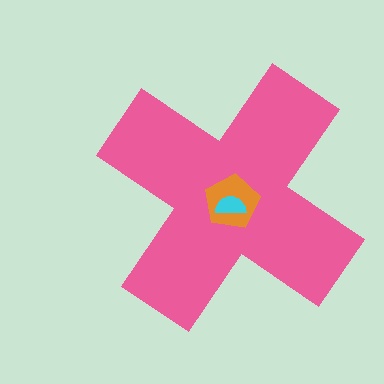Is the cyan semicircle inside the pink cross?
Yes.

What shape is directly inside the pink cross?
The orange pentagon.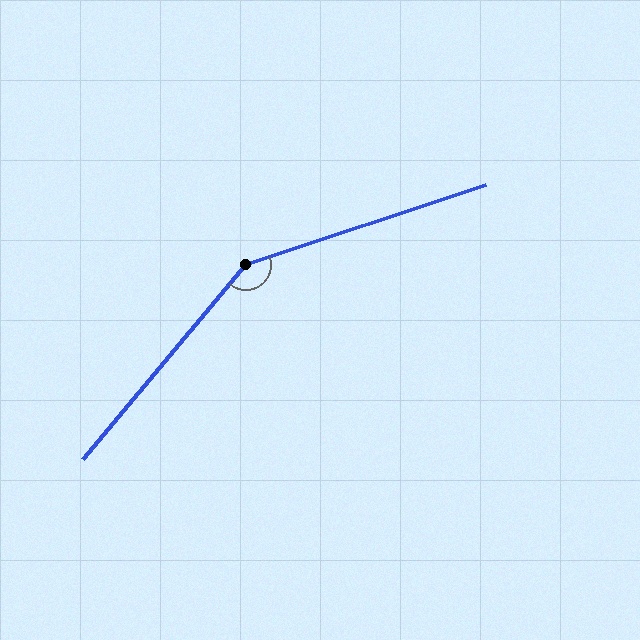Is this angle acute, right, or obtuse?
It is obtuse.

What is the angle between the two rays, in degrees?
Approximately 148 degrees.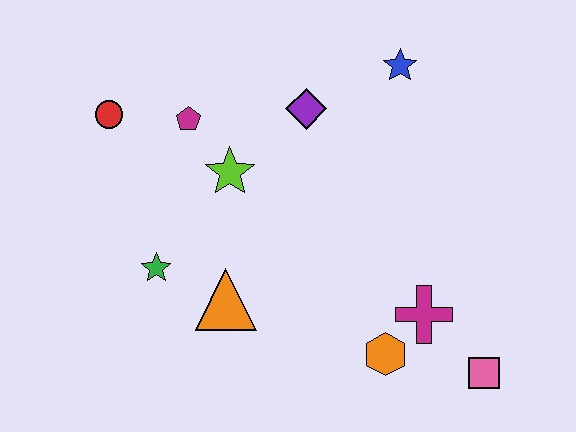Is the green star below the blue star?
Yes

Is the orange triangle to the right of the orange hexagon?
No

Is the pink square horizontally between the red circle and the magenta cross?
No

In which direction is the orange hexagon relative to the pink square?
The orange hexagon is to the left of the pink square.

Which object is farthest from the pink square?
The red circle is farthest from the pink square.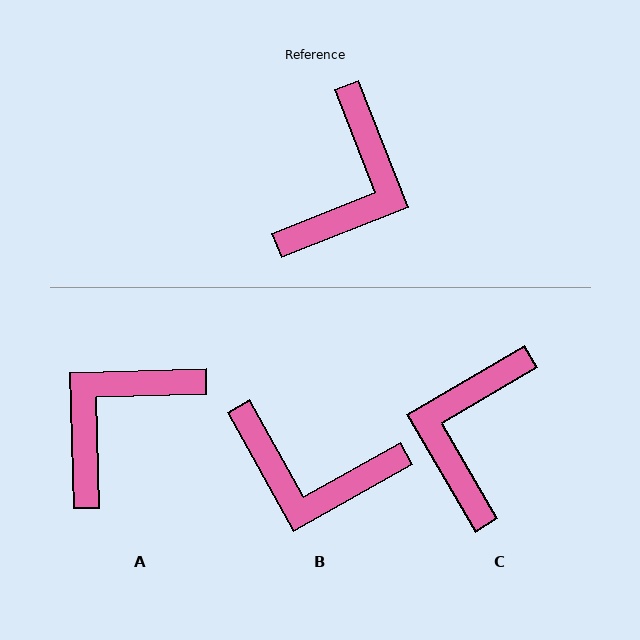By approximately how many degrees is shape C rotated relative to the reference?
Approximately 171 degrees clockwise.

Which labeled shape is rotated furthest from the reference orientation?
C, about 171 degrees away.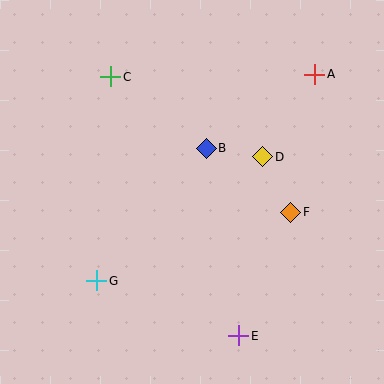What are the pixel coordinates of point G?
Point G is at (97, 281).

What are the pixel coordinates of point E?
Point E is at (239, 336).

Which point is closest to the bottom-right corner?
Point E is closest to the bottom-right corner.